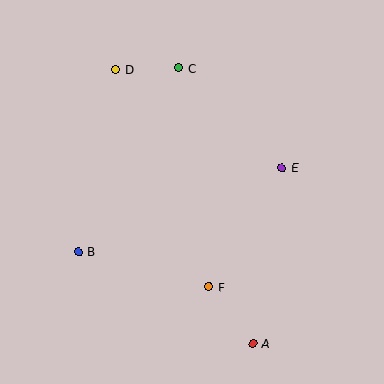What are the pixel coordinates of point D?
Point D is at (116, 69).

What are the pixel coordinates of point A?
Point A is at (253, 343).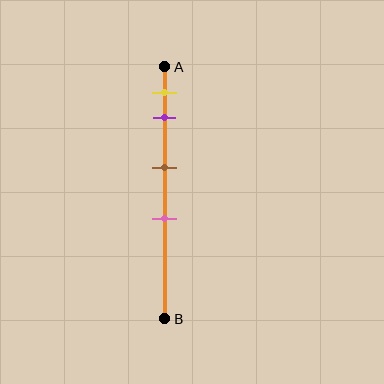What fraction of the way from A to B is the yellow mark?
The yellow mark is approximately 10% (0.1) of the way from A to B.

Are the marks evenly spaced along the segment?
No, the marks are not evenly spaced.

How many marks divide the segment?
There are 4 marks dividing the segment.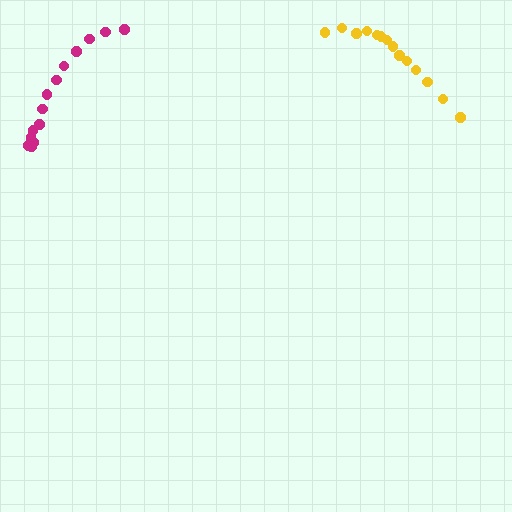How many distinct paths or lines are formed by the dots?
There are 2 distinct paths.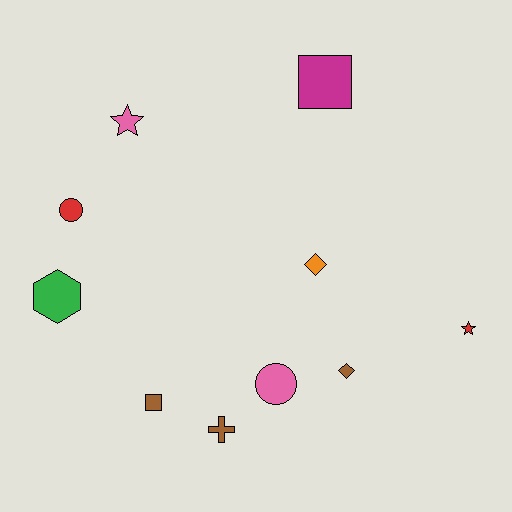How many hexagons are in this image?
There is 1 hexagon.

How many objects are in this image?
There are 10 objects.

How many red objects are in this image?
There are 2 red objects.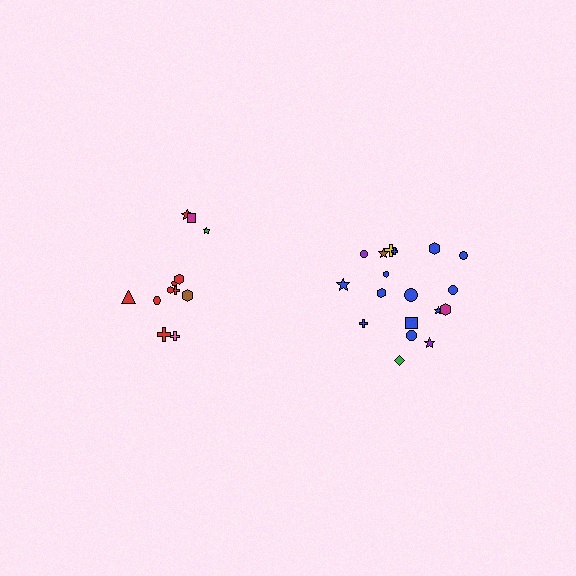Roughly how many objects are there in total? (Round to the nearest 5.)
Roughly 30 objects in total.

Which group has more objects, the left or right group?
The right group.